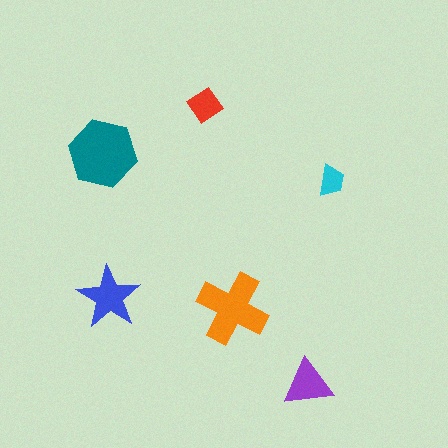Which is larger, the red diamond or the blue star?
The blue star.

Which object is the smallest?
The cyan trapezoid.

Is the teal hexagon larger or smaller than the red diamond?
Larger.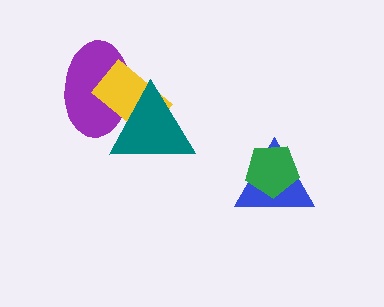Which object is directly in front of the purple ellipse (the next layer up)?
The yellow rectangle is directly in front of the purple ellipse.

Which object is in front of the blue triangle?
The green pentagon is in front of the blue triangle.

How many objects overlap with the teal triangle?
2 objects overlap with the teal triangle.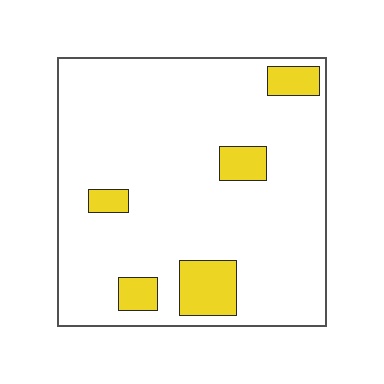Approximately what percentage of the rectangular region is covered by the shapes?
Approximately 10%.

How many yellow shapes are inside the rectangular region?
5.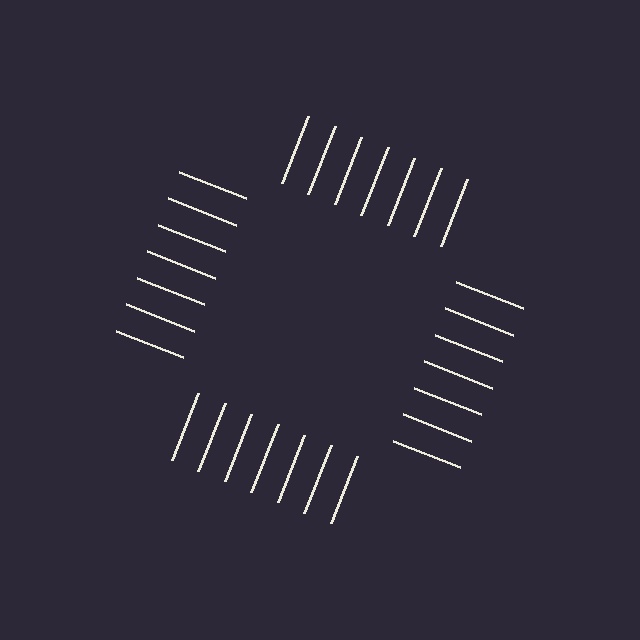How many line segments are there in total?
28 — 7 along each of the 4 edges.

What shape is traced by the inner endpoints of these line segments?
An illusory square — the line segments terminate on its edges but no continuous stroke is drawn.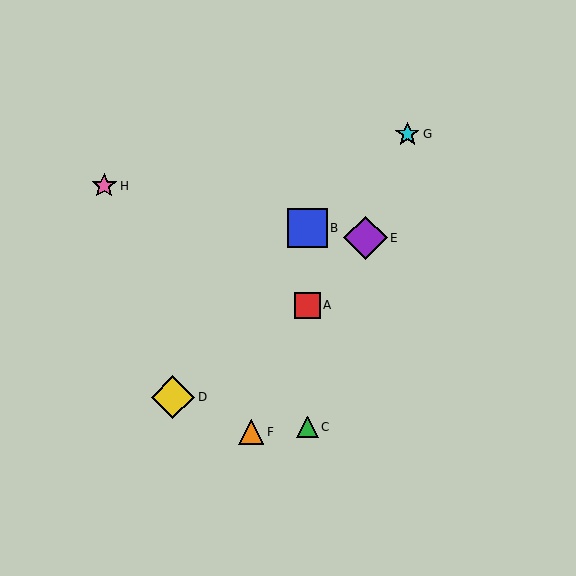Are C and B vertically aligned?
Yes, both are at x≈308.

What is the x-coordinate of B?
Object B is at x≈308.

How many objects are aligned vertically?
3 objects (A, B, C) are aligned vertically.